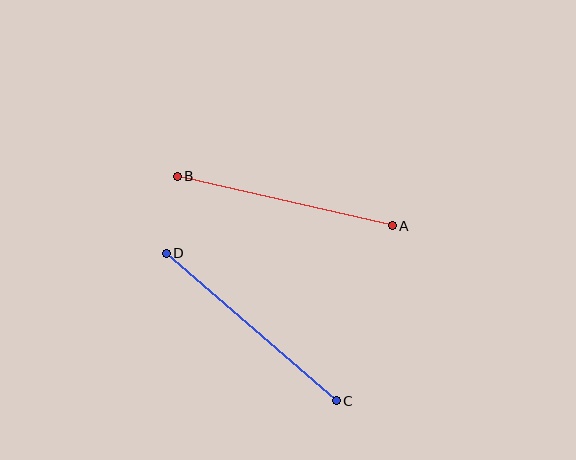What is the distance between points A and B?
The distance is approximately 221 pixels.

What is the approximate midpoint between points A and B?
The midpoint is at approximately (285, 201) pixels.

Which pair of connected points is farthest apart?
Points C and D are farthest apart.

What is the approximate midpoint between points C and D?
The midpoint is at approximately (251, 327) pixels.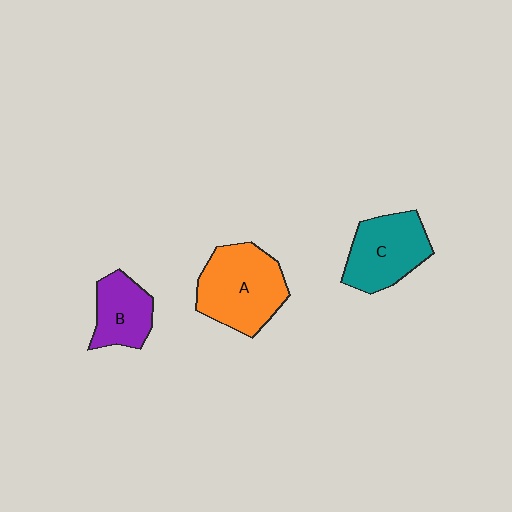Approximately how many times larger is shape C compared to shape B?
Approximately 1.4 times.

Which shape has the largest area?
Shape A (orange).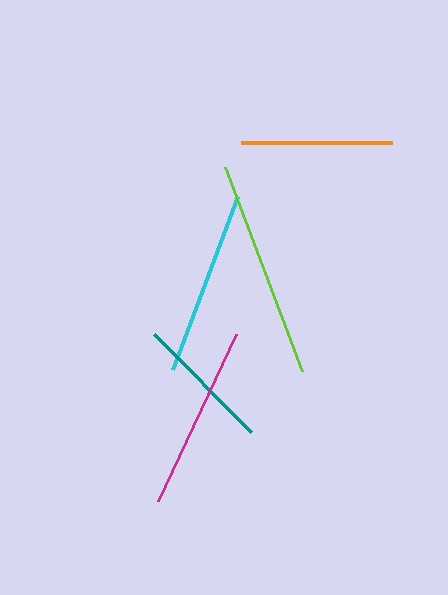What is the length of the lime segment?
The lime segment is approximately 218 pixels long.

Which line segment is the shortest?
The teal line is the shortest at approximately 138 pixels.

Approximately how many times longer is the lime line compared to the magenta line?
The lime line is approximately 1.2 times the length of the magenta line.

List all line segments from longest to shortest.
From longest to shortest: lime, cyan, magenta, orange, teal.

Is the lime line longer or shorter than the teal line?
The lime line is longer than the teal line.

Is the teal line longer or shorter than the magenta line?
The magenta line is longer than the teal line.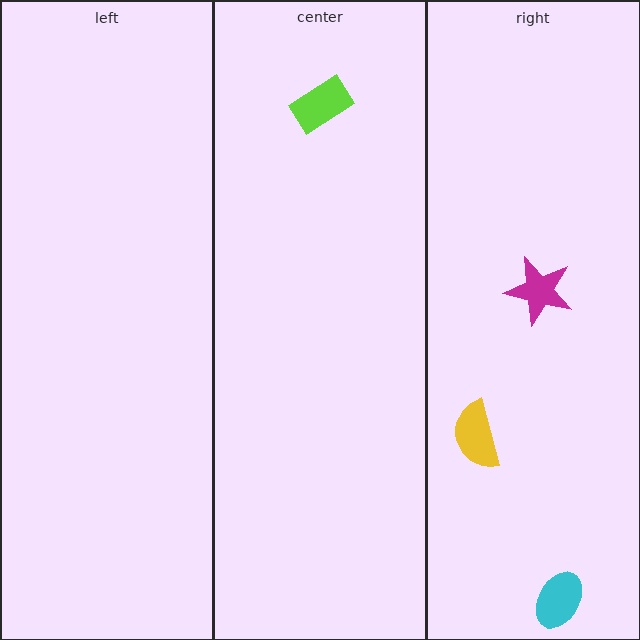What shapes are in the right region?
The yellow semicircle, the cyan ellipse, the magenta star.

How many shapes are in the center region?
1.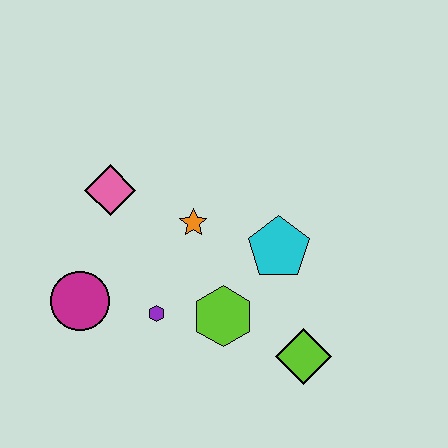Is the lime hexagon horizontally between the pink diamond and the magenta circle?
No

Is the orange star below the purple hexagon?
No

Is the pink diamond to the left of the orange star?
Yes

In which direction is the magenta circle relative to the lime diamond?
The magenta circle is to the left of the lime diamond.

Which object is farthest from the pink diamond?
The lime diamond is farthest from the pink diamond.